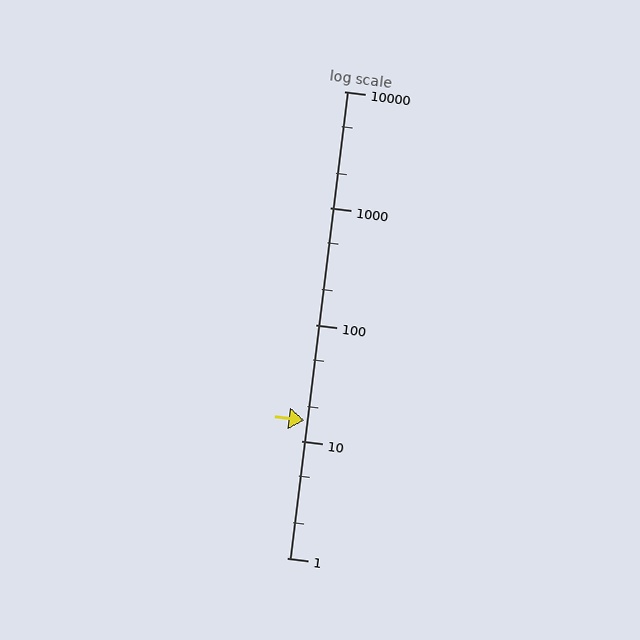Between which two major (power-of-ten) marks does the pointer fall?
The pointer is between 10 and 100.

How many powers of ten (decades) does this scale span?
The scale spans 4 decades, from 1 to 10000.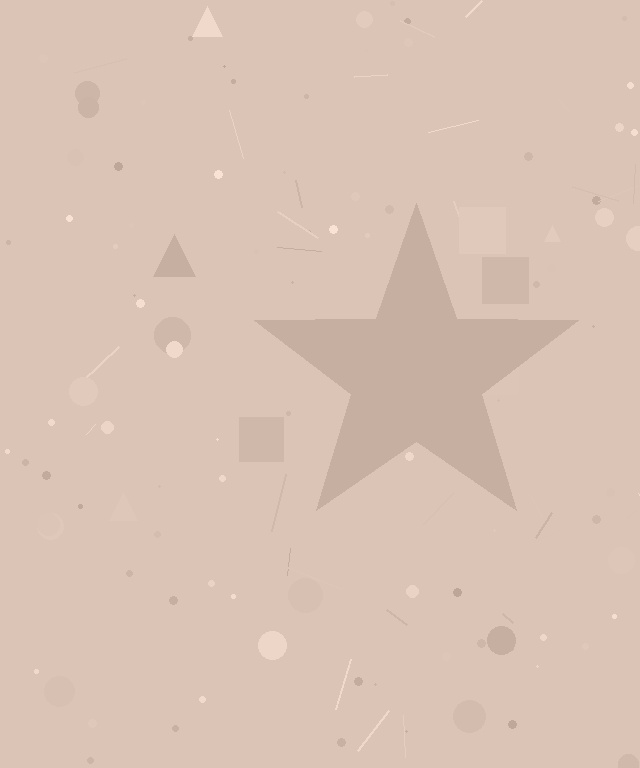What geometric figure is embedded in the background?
A star is embedded in the background.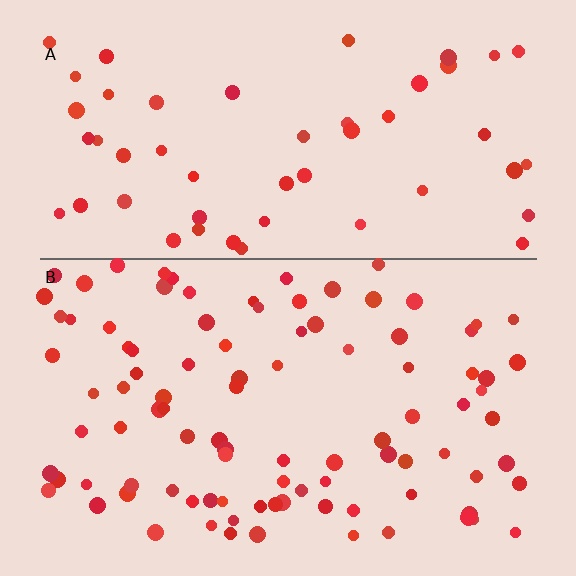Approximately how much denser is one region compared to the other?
Approximately 1.9× — region B over region A.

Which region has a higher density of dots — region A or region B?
B (the bottom).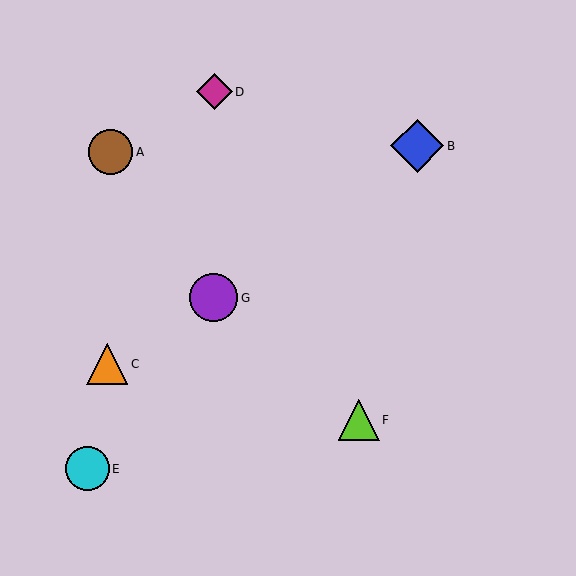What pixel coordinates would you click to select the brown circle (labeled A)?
Click at (111, 152) to select the brown circle A.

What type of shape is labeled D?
Shape D is a magenta diamond.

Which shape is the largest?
The blue diamond (labeled B) is the largest.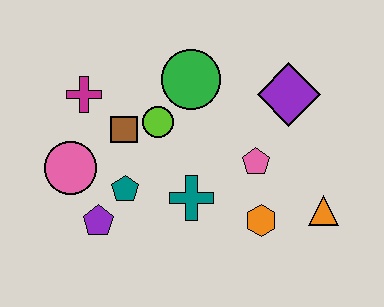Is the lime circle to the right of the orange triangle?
No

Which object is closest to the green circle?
The lime circle is closest to the green circle.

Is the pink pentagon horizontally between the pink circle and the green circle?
No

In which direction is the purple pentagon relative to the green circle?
The purple pentagon is below the green circle.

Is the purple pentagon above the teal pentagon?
No